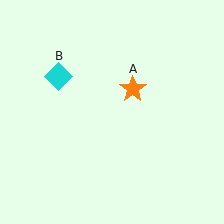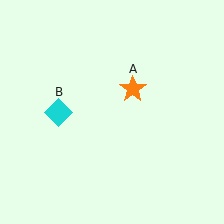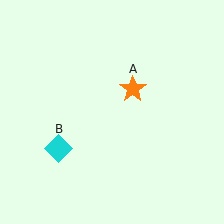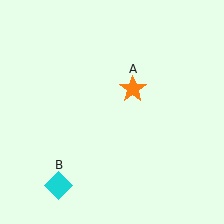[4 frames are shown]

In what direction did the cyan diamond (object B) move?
The cyan diamond (object B) moved down.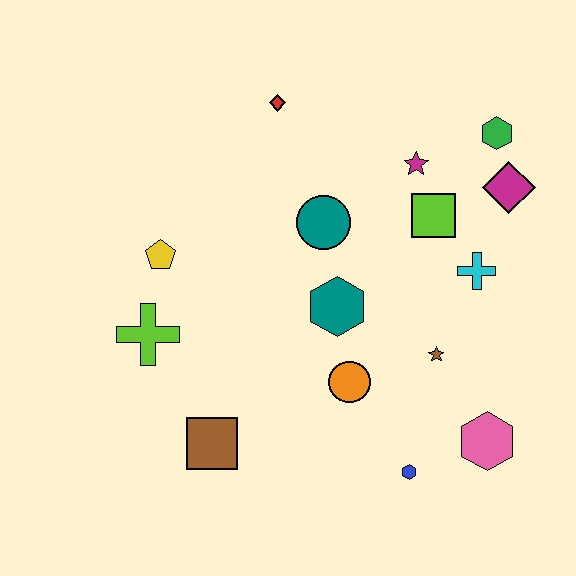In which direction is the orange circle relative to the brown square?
The orange circle is to the right of the brown square.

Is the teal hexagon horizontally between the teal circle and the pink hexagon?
Yes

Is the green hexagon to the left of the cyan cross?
No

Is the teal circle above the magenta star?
No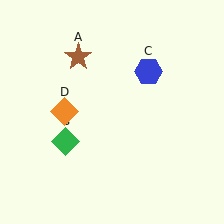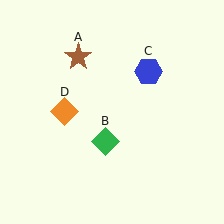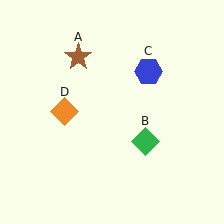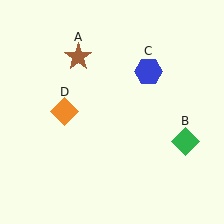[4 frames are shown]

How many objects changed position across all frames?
1 object changed position: green diamond (object B).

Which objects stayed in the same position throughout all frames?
Brown star (object A) and blue hexagon (object C) and orange diamond (object D) remained stationary.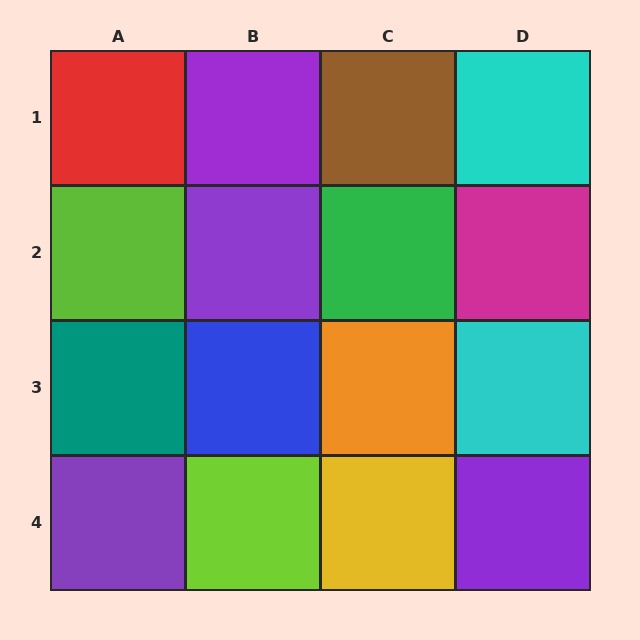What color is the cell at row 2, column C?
Green.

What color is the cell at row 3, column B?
Blue.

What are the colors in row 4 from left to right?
Purple, lime, yellow, purple.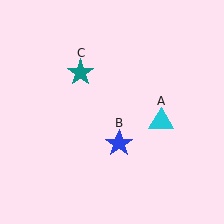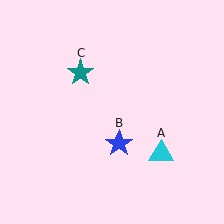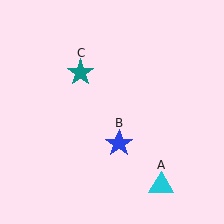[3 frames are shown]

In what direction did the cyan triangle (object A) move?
The cyan triangle (object A) moved down.